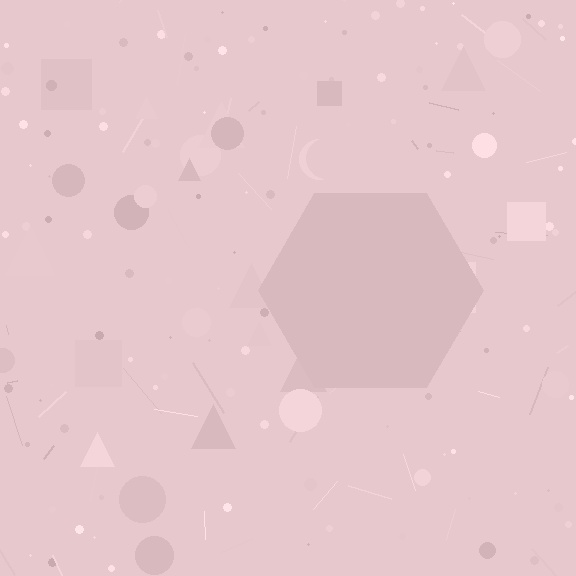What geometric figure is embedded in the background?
A hexagon is embedded in the background.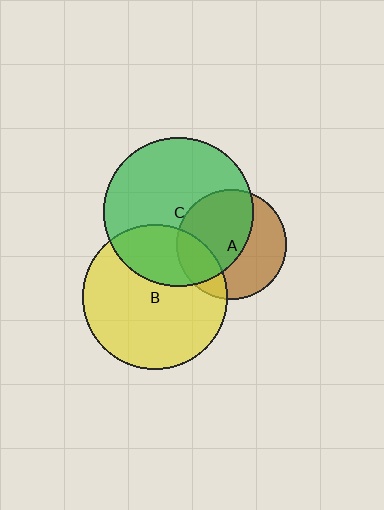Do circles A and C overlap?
Yes.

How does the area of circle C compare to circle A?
Approximately 1.8 times.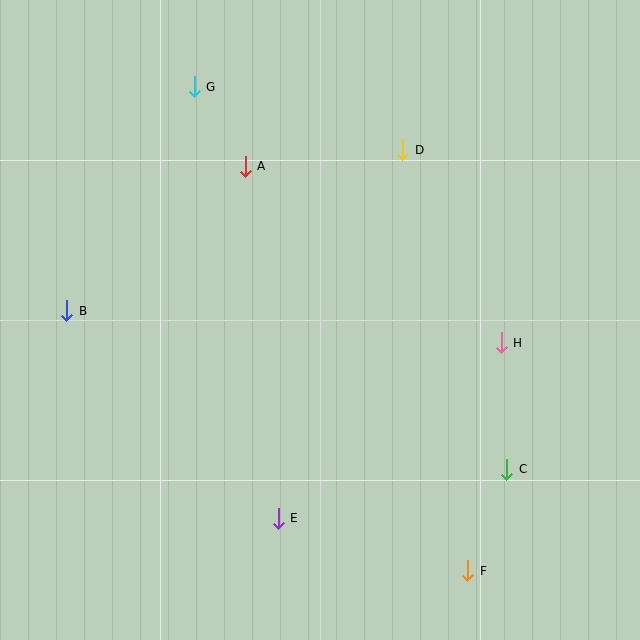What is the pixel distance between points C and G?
The distance between C and G is 494 pixels.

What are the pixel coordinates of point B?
Point B is at (67, 311).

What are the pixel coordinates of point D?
Point D is at (403, 150).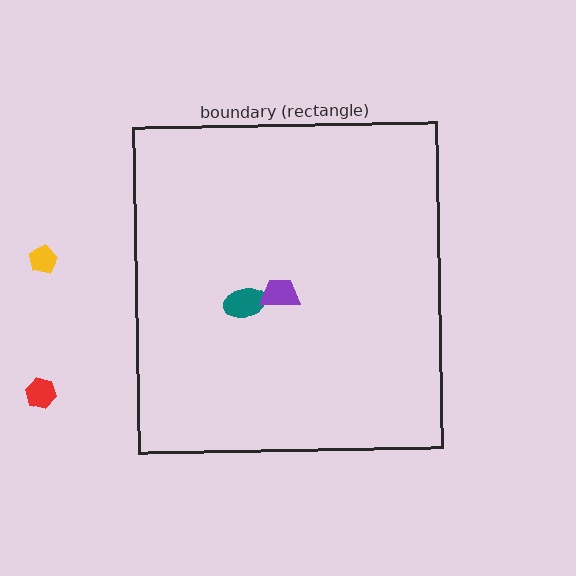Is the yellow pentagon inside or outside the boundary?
Outside.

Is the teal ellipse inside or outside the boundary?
Inside.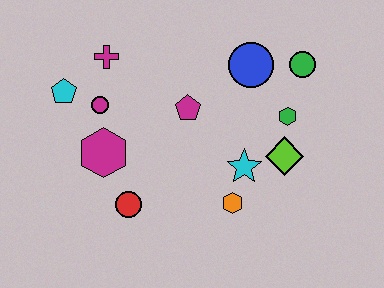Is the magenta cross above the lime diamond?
Yes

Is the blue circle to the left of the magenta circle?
No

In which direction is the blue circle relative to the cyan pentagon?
The blue circle is to the right of the cyan pentagon.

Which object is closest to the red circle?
The magenta hexagon is closest to the red circle.